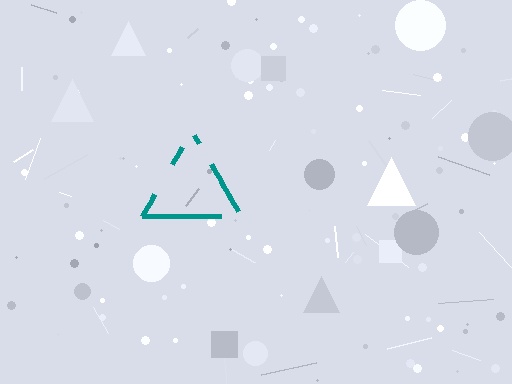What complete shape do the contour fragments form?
The contour fragments form a triangle.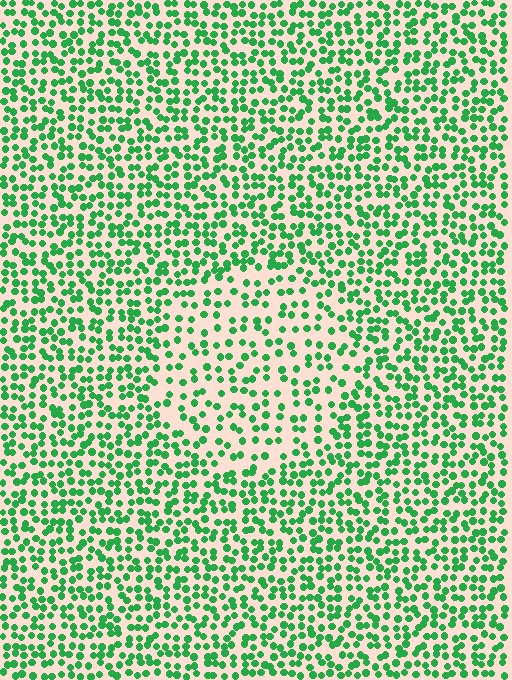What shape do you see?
I see a circle.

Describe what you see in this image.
The image contains small green elements arranged at two different densities. A circle-shaped region is visible where the elements are less densely packed than the surrounding area.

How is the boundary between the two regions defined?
The boundary is defined by a change in element density (approximately 1.7x ratio). All elements are the same color, size, and shape.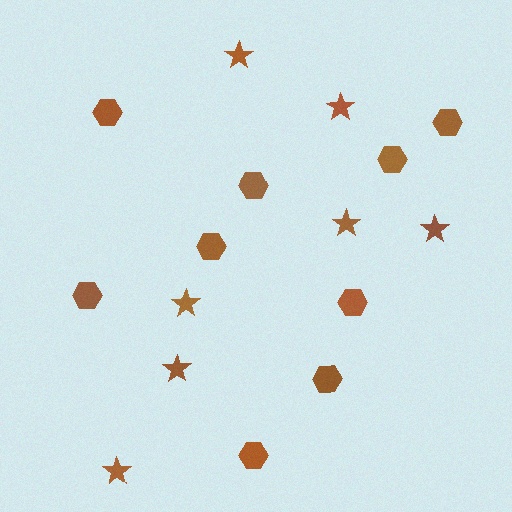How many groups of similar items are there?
There are 2 groups: one group of hexagons (9) and one group of stars (7).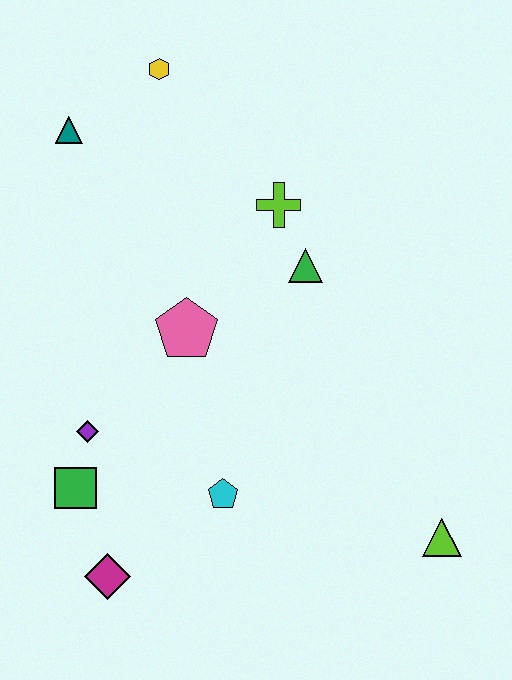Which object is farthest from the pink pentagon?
The lime triangle is farthest from the pink pentagon.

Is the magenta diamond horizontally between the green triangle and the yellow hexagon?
No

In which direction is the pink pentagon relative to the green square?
The pink pentagon is above the green square.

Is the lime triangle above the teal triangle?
No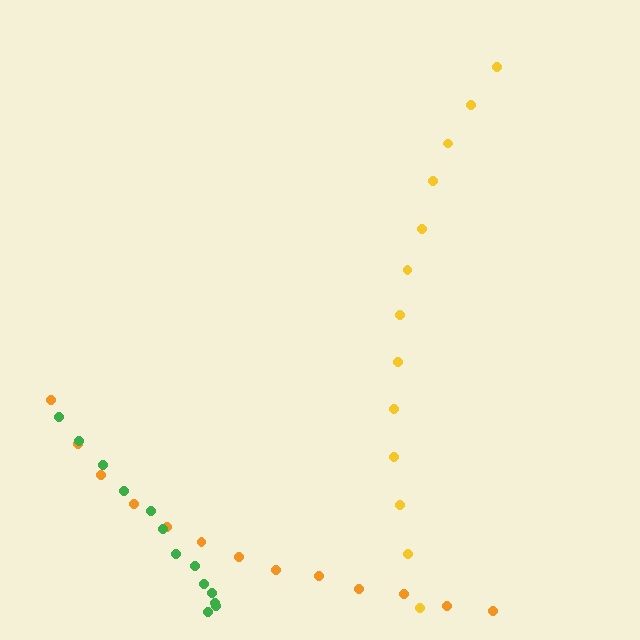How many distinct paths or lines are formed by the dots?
There are 3 distinct paths.